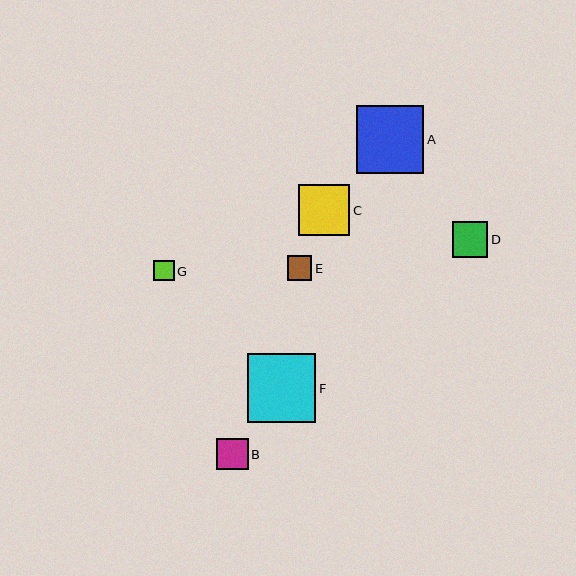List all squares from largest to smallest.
From largest to smallest: F, A, C, D, B, E, G.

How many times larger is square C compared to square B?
Square C is approximately 1.6 times the size of square B.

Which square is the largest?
Square F is the largest with a size of approximately 68 pixels.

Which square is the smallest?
Square G is the smallest with a size of approximately 20 pixels.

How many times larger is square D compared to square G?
Square D is approximately 1.7 times the size of square G.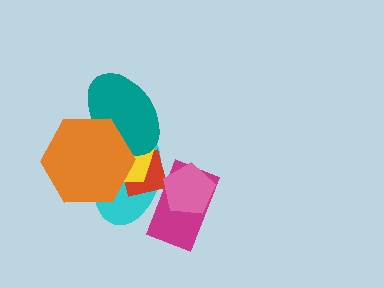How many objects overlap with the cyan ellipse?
6 objects overlap with the cyan ellipse.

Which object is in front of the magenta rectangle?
The pink pentagon is in front of the magenta rectangle.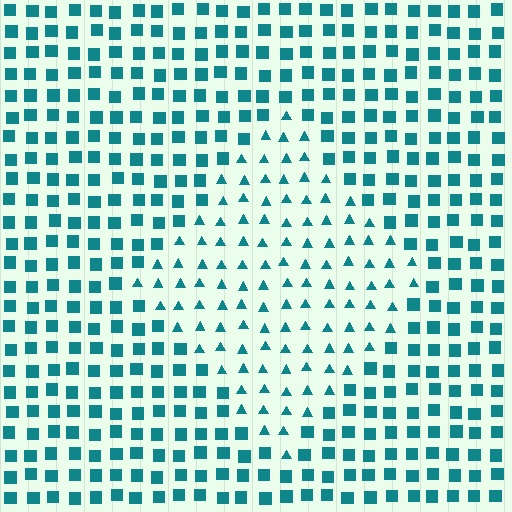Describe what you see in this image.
The image is filled with small teal elements arranged in a uniform grid. A diamond-shaped region contains triangles, while the surrounding area contains squares. The boundary is defined purely by the change in element shape.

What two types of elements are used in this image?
The image uses triangles inside the diamond region and squares outside it.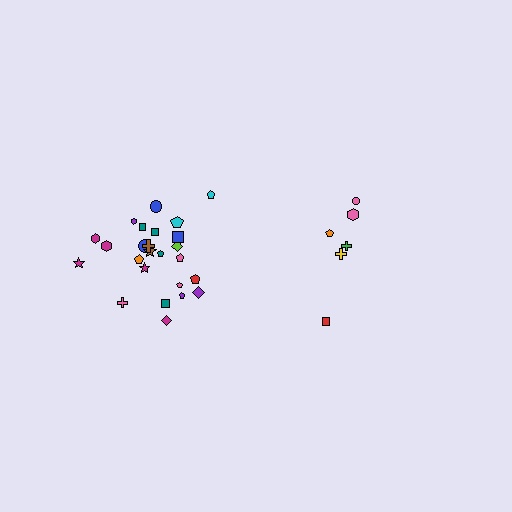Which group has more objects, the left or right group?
The left group.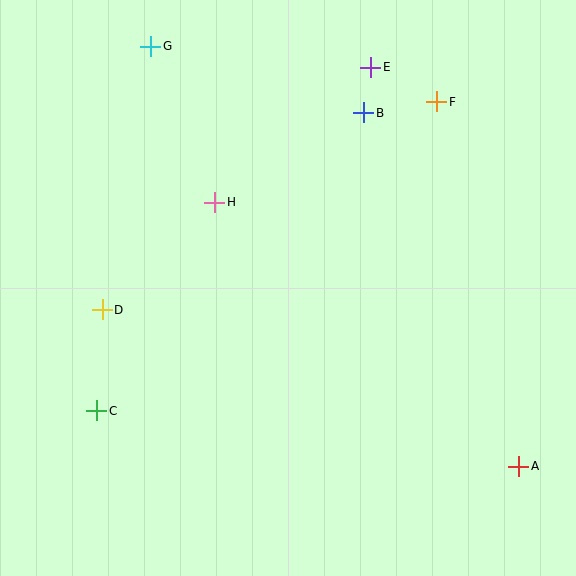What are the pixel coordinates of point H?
Point H is at (215, 202).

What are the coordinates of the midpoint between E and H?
The midpoint between E and H is at (293, 135).